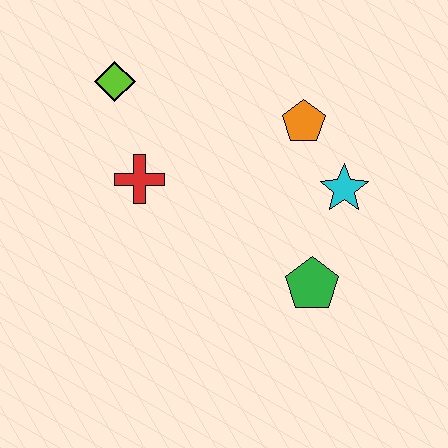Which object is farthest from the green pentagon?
The lime diamond is farthest from the green pentagon.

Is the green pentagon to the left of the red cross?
No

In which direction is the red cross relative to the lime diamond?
The red cross is below the lime diamond.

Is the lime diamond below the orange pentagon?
No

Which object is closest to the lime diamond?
The red cross is closest to the lime diamond.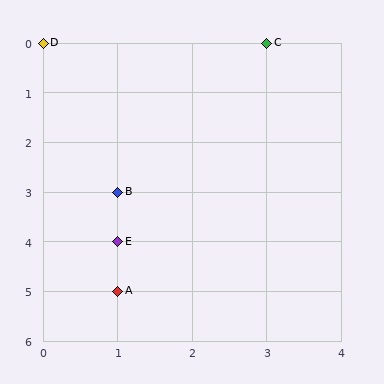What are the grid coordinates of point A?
Point A is at grid coordinates (1, 5).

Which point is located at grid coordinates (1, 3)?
Point B is at (1, 3).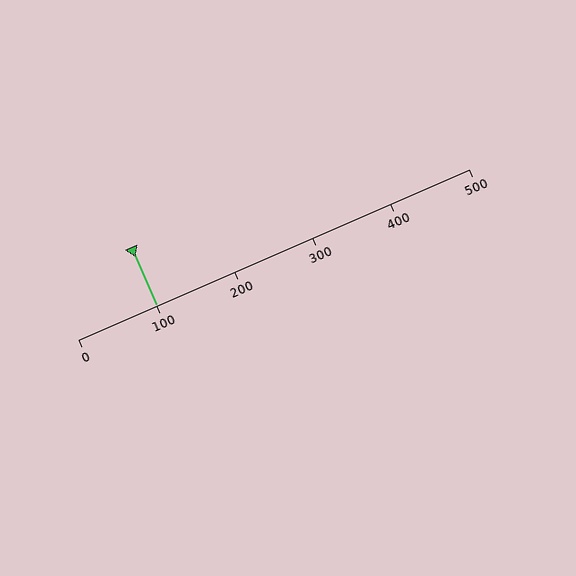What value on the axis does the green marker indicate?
The marker indicates approximately 100.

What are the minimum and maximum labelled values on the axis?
The axis runs from 0 to 500.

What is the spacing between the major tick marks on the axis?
The major ticks are spaced 100 apart.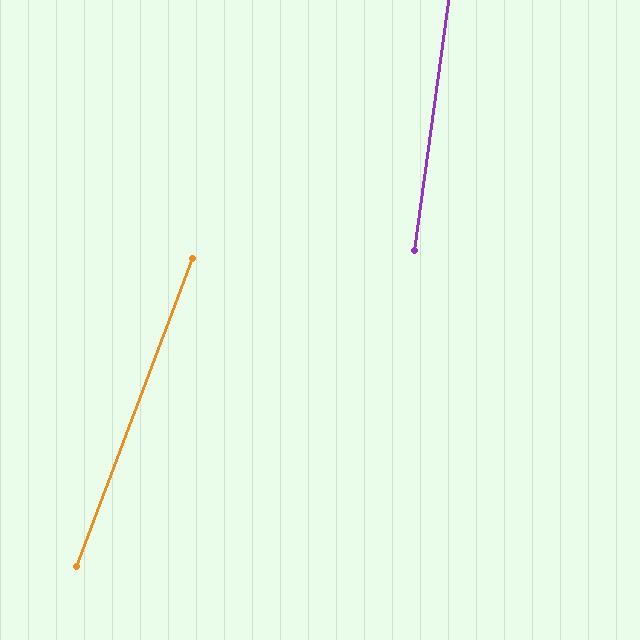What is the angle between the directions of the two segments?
Approximately 13 degrees.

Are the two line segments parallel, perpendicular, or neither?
Neither parallel nor perpendicular — they differ by about 13°.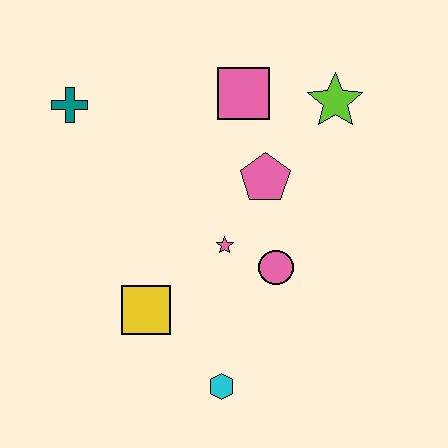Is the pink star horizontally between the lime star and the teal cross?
Yes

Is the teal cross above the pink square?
No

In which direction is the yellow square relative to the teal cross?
The yellow square is below the teal cross.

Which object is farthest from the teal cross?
The cyan hexagon is farthest from the teal cross.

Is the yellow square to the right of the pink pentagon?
No